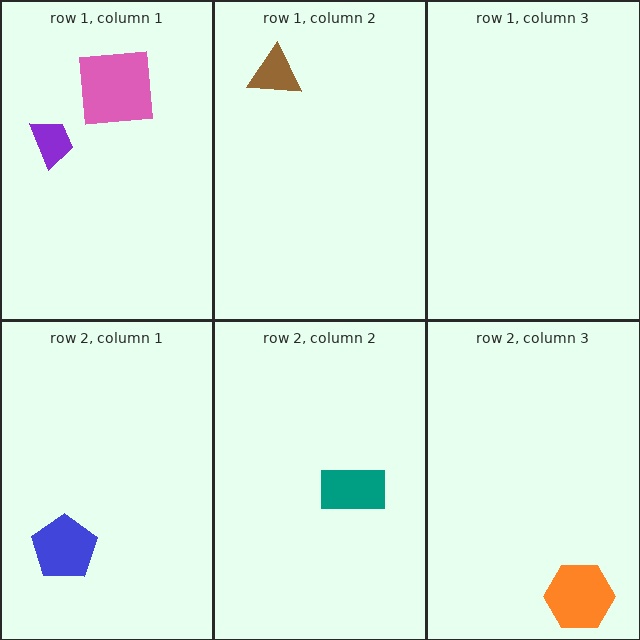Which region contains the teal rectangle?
The row 2, column 2 region.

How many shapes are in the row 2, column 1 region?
1.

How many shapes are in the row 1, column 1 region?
2.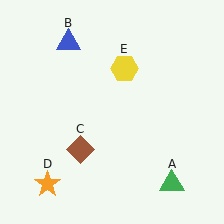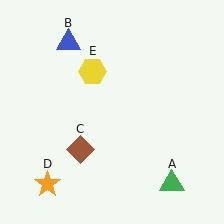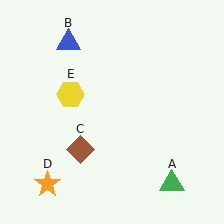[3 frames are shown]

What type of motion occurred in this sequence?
The yellow hexagon (object E) rotated counterclockwise around the center of the scene.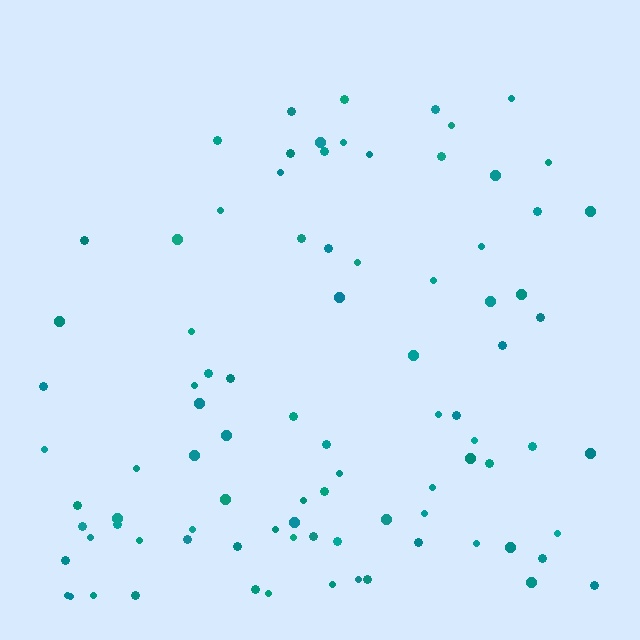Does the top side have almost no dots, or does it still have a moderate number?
Still a moderate number, just noticeably fewer than the bottom.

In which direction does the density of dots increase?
From top to bottom, with the bottom side densest.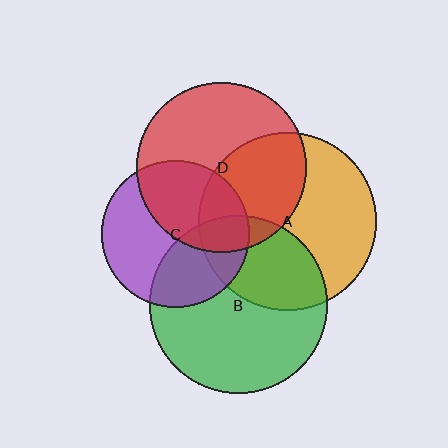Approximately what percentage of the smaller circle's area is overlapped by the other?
Approximately 35%.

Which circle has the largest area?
Circle A (orange).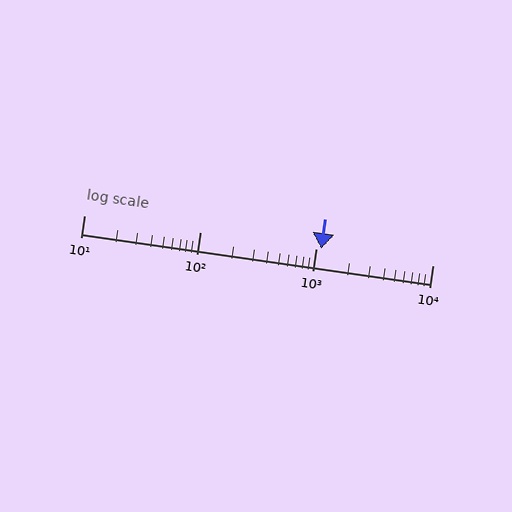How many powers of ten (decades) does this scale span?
The scale spans 3 decades, from 10 to 10000.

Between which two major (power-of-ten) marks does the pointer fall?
The pointer is between 1000 and 10000.